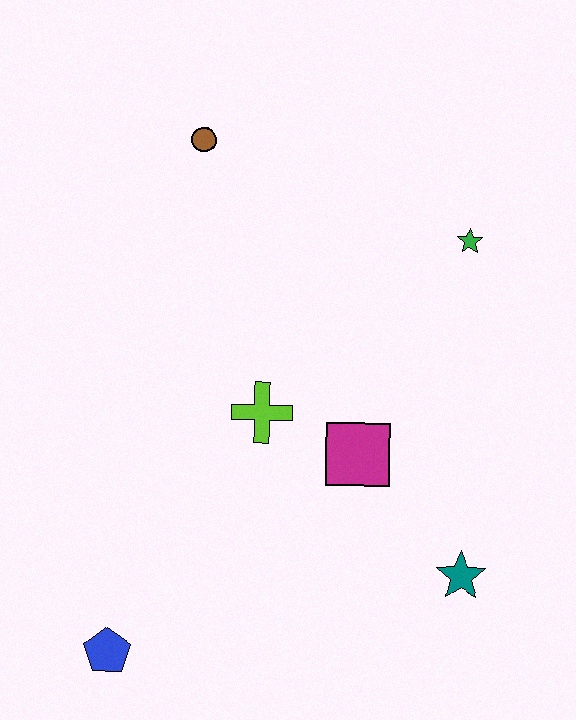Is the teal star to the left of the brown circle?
No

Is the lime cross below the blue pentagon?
No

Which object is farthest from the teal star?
The brown circle is farthest from the teal star.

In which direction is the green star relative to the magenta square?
The green star is above the magenta square.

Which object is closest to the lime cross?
The magenta square is closest to the lime cross.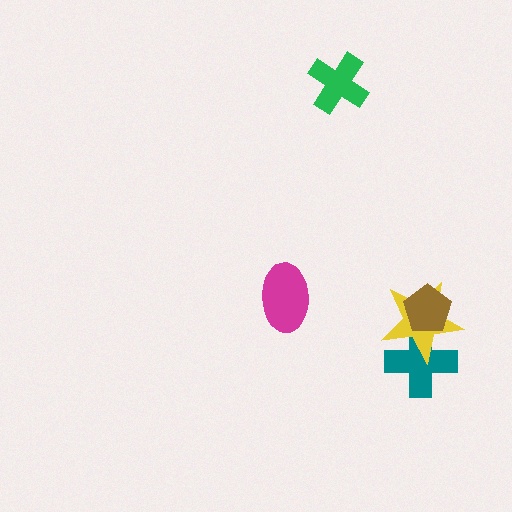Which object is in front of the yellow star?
The brown pentagon is in front of the yellow star.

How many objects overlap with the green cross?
0 objects overlap with the green cross.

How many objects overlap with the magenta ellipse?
0 objects overlap with the magenta ellipse.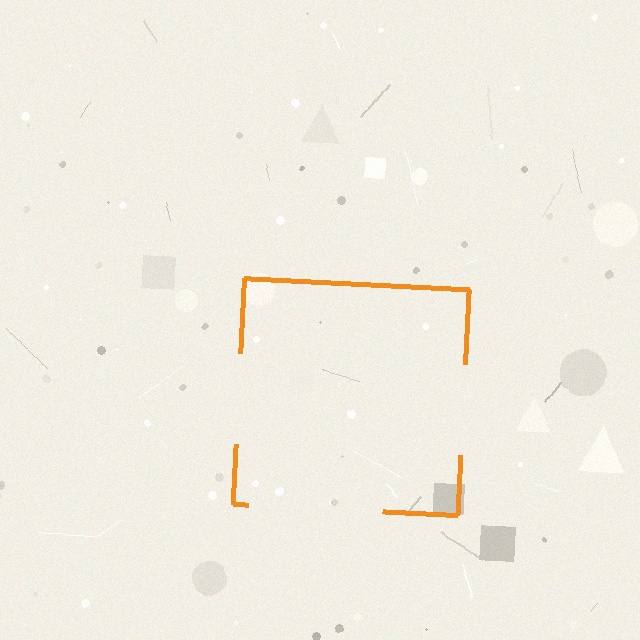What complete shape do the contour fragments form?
The contour fragments form a square.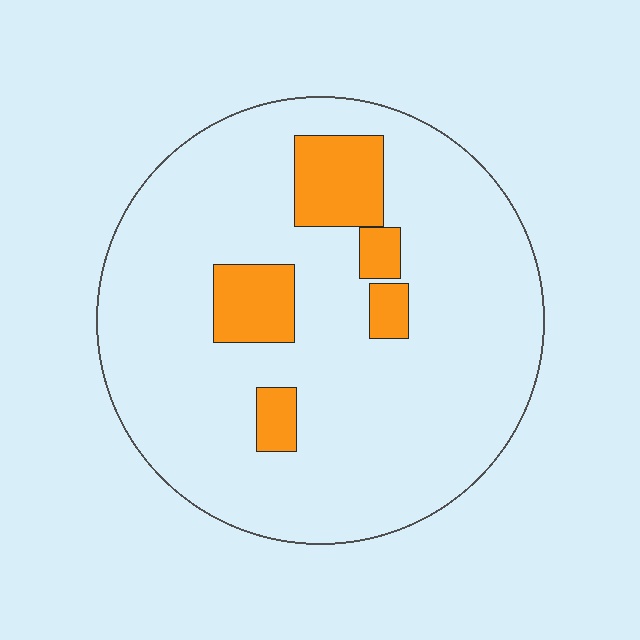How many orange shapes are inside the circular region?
5.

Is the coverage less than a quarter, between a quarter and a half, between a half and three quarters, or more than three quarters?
Less than a quarter.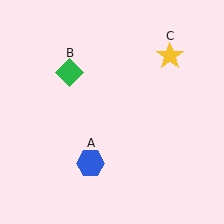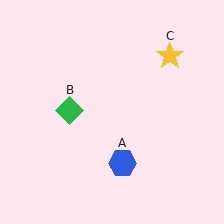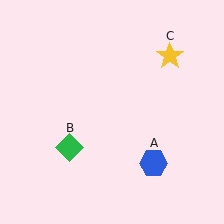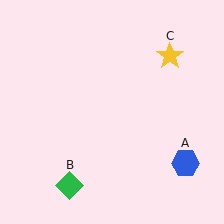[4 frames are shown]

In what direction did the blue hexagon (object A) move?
The blue hexagon (object A) moved right.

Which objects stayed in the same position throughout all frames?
Yellow star (object C) remained stationary.